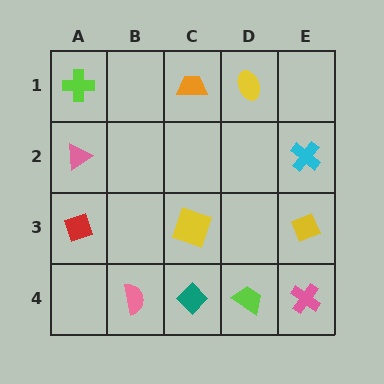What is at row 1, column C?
An orange trapezoid.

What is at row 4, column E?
A pink cross.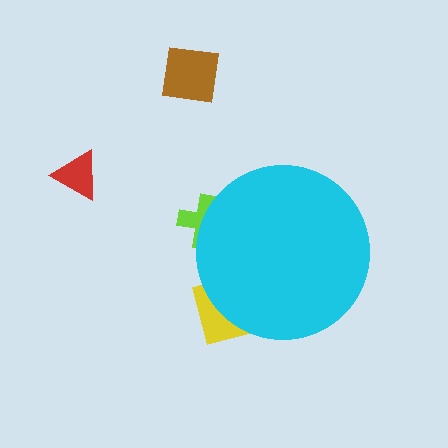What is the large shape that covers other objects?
A cyan circle.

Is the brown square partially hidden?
No, the brown square is fully visible.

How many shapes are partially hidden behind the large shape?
2 shapes are partially hidden.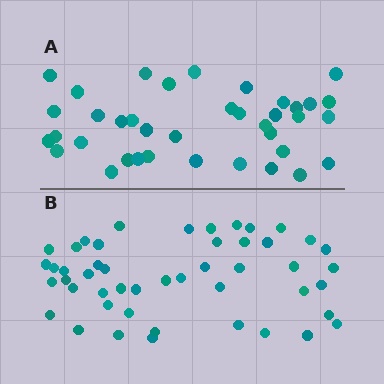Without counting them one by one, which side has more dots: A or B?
Region B (the bottom region) has more dots.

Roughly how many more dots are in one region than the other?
Region B has roughly 10 or so more dots than region A.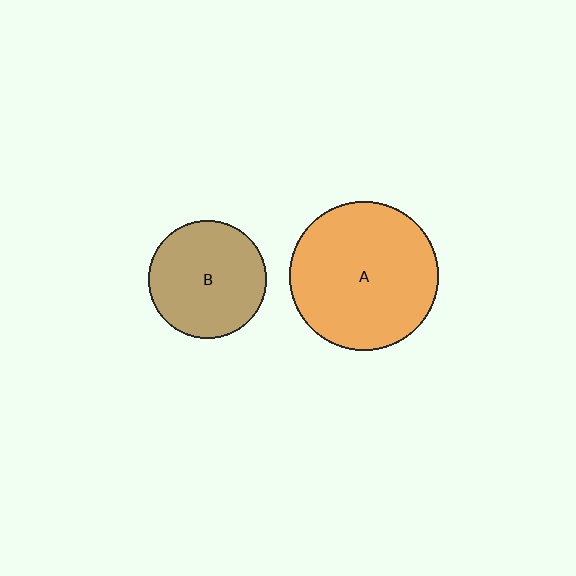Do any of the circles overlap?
No, none of the circles overlap.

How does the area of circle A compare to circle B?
Approximately 1.6 times.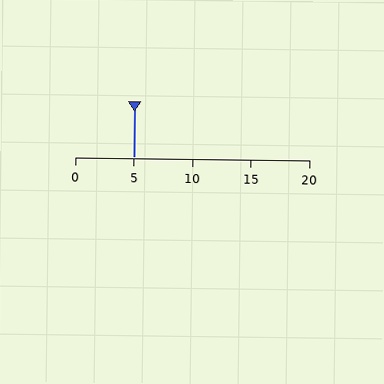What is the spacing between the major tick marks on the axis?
The major ticks are spaced 5 apart.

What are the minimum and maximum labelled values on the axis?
The axis runs from 0 to 20.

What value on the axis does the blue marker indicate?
The marker indicates approximately 5.